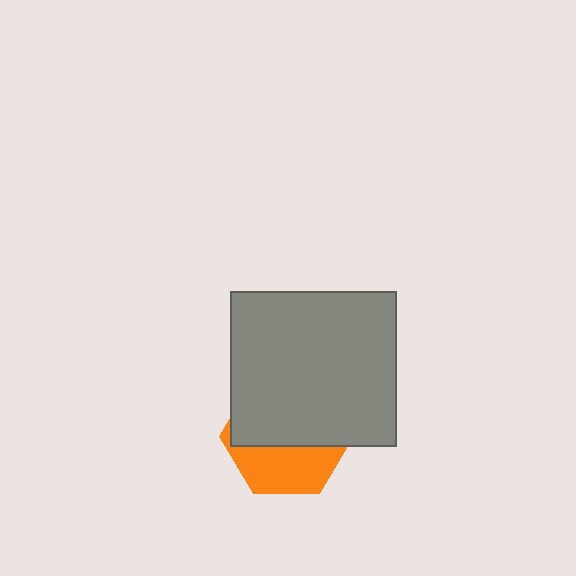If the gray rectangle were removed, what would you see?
You would see the complete orange hexagon.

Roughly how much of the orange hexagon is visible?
A small part of it is visible (roughly 39%).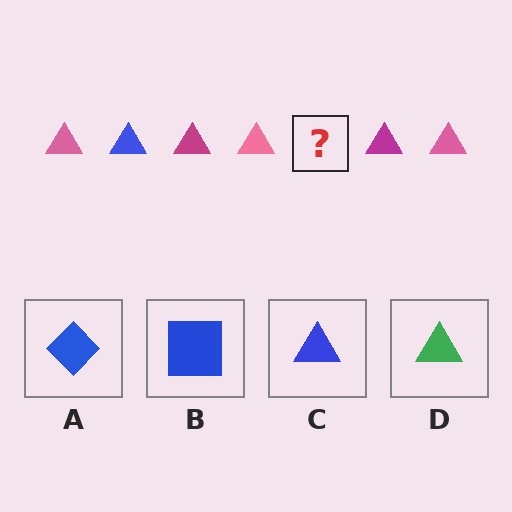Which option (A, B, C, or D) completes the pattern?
C.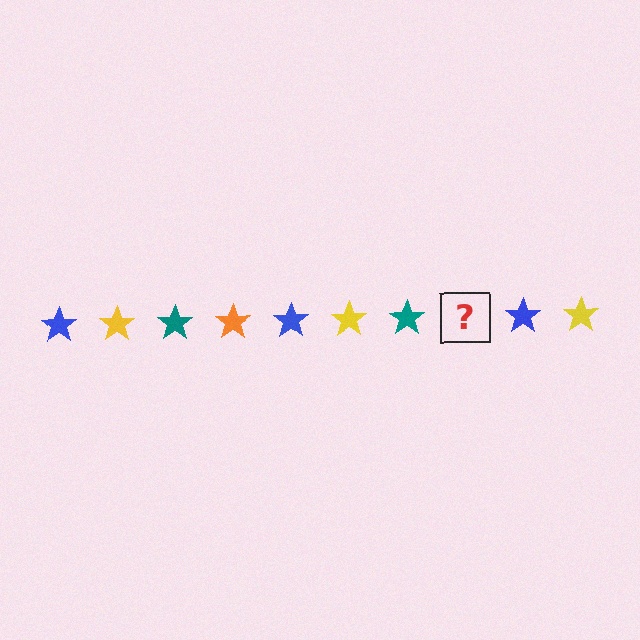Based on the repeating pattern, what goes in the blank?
The blank should be an orange star.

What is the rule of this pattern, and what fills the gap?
The rule is that the pattern cycles through blue, yellow, teal, orange stars. The gap should be filled with an orange star.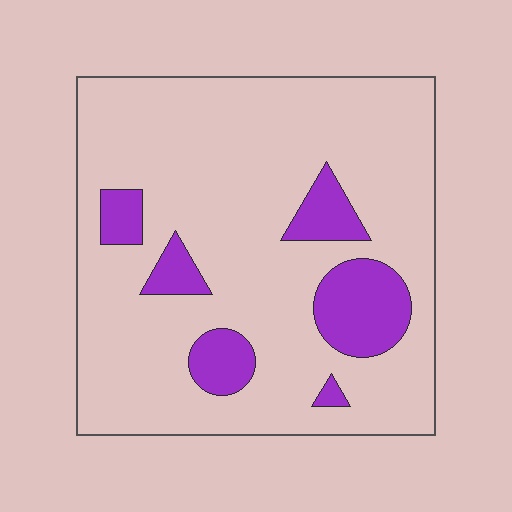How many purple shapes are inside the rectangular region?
6.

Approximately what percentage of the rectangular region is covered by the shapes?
Approximately 15%.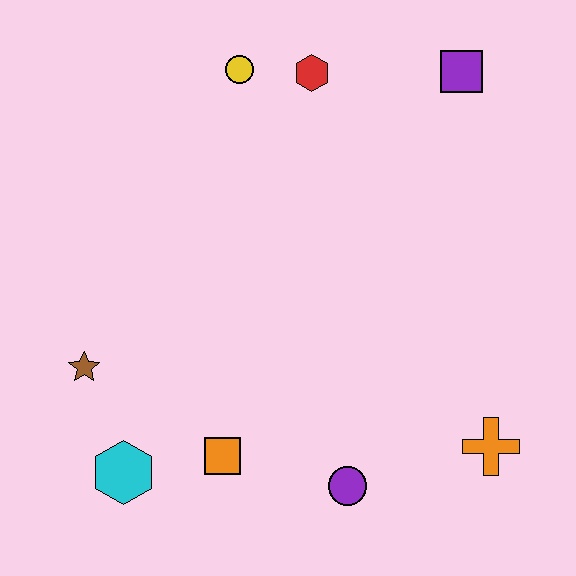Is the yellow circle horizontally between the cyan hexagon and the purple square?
Yes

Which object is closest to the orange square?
The cyan hexagon is closest to the orange square.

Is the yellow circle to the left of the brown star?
No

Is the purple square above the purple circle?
Yes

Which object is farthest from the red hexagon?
The cyan hexagon is farthest from the red hexagon.